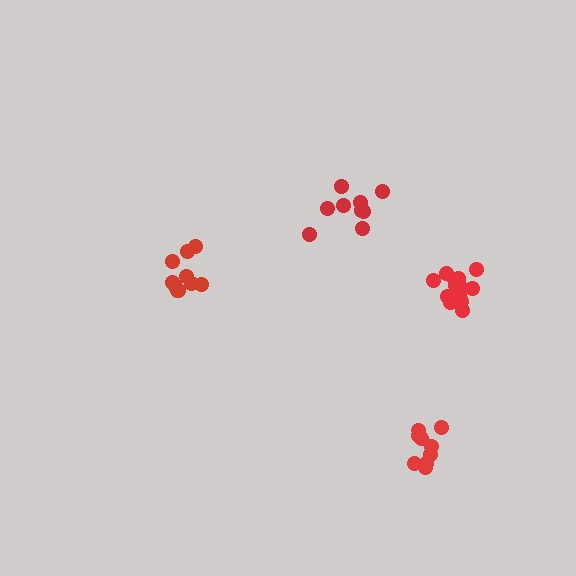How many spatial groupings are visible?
There are 4 spatial groupings.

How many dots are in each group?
Group 1: 10 dots, Group 2: 9 dots, Group 3: 13 dots, Group 4: 9 dots (41 total).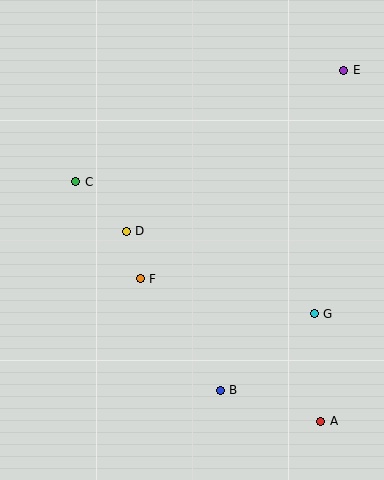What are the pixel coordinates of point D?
Point D is at (126, 231).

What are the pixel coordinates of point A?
Point A is at (321, 421).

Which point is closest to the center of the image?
Point F at (140, 279) is closest to the center.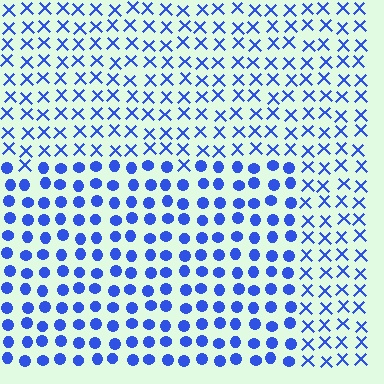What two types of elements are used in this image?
The image uses circles inside the rectangle region and X marks outside it.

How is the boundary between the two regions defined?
The boundary is defined by a change in element shape: circles inside vs. X marks outside. All elements share the same color and spacing.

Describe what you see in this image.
The image is filled with small blue elements arranged in a uniform grid. A rectangle-shaped region contains circles, while the surrounding area contains X marks. The boundary is defined purely by the change in element shape.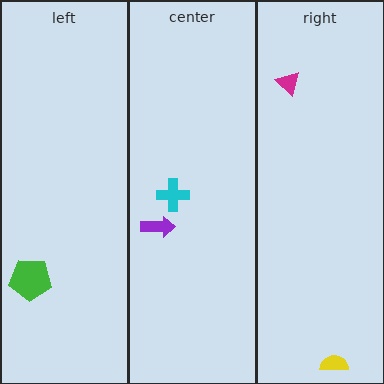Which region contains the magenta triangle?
The right region.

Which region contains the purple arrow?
The center region.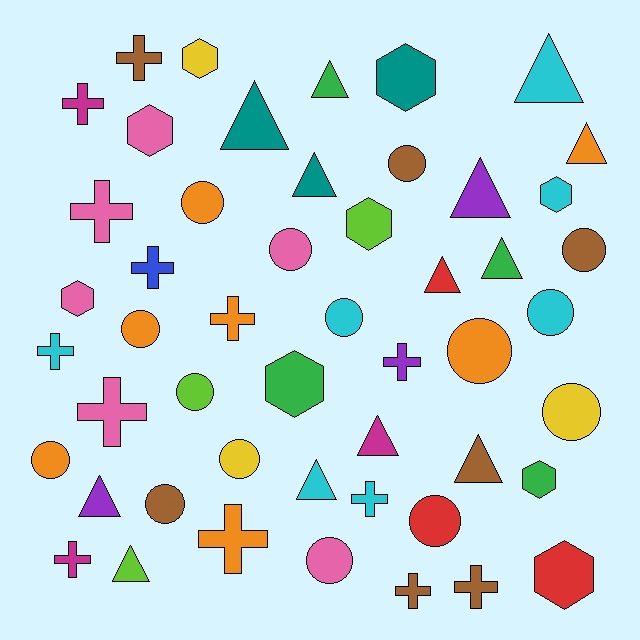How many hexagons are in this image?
There are 9 hexagons.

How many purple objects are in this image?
There are 3 purple objects.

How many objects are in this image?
There are 50 objects.